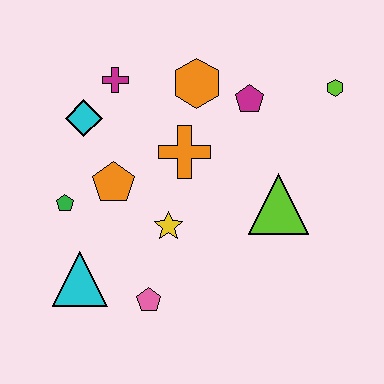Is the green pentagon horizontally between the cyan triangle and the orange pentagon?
No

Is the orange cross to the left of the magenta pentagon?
Yes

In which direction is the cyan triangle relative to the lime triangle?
The cyan triangle is to the left of the lime triangle.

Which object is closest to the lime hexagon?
The magenta pentagon is closest to the lime hexagon.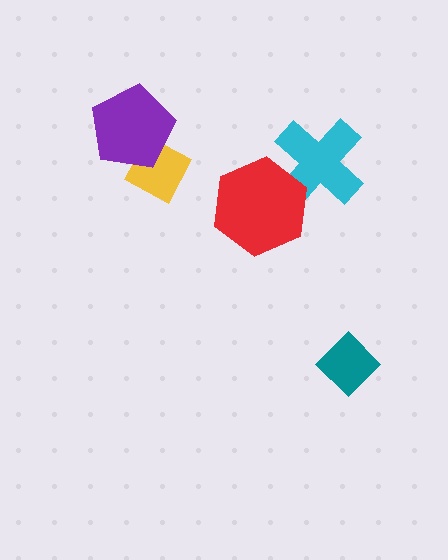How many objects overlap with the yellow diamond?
1 object overlaps with the yellow diamond.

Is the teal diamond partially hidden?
No, no other shape covers it.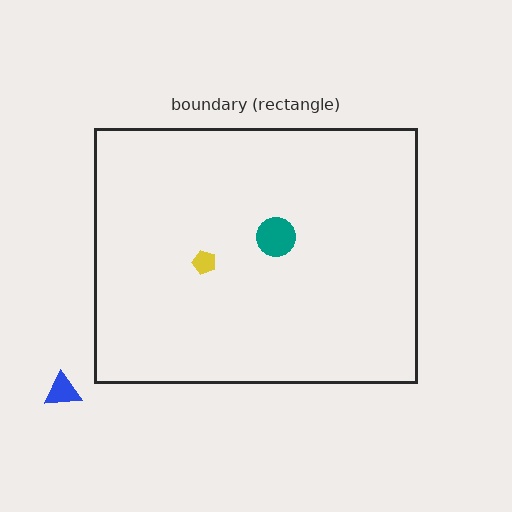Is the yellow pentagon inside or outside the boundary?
Inside.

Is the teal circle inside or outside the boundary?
Inside.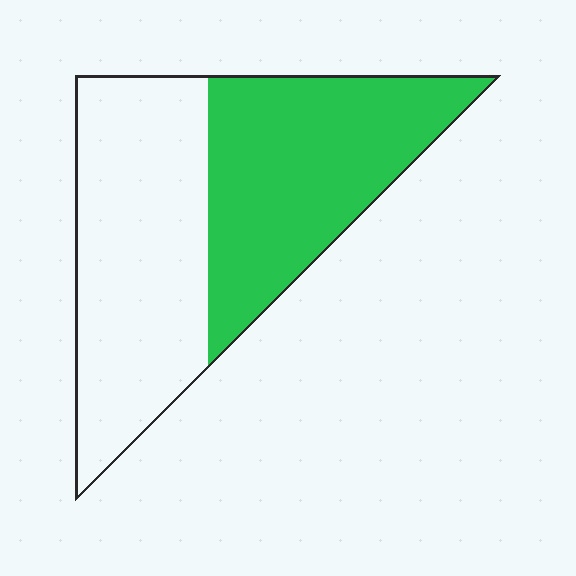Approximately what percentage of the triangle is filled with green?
Approximately 45%.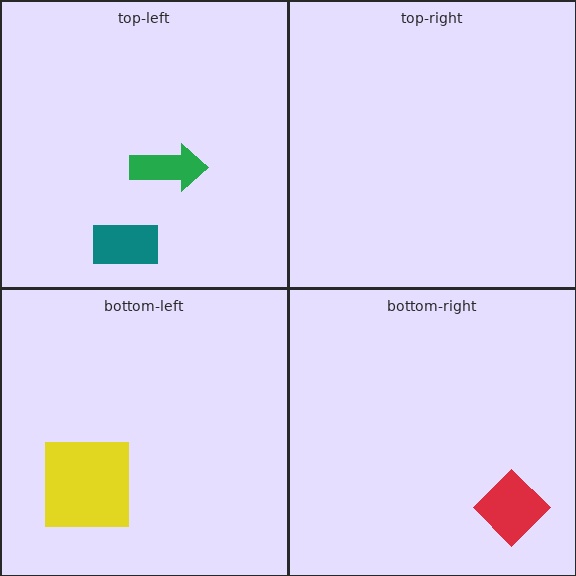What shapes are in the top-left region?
The teal rectangle, the green arrow.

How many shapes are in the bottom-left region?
1.